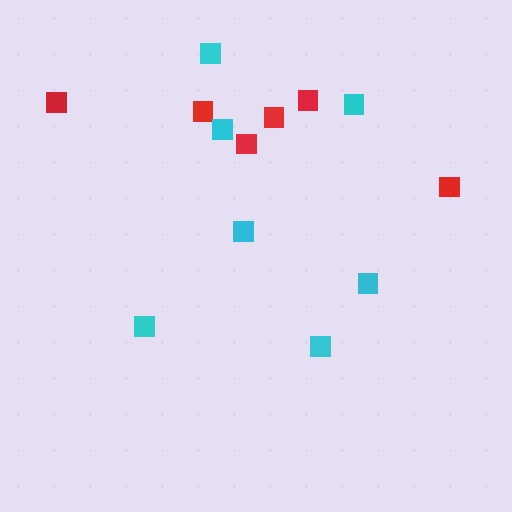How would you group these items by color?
There are 2 groups: one group of red squares (6) and one group of cyan squares (7).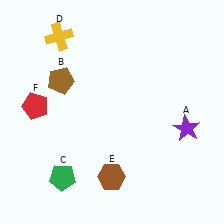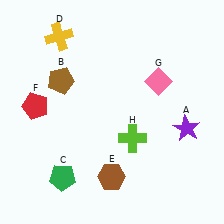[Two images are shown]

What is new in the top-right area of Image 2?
A pink diamond (G) was added in the top-right area of Image 2.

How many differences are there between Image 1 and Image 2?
There are 2 differences between the two images.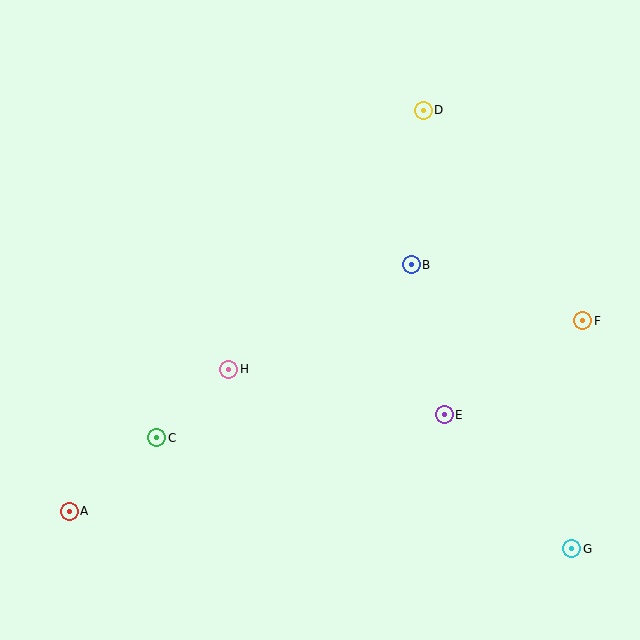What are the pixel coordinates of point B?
Point B is at (411, 265).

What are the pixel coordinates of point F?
Point F is at (583, 321).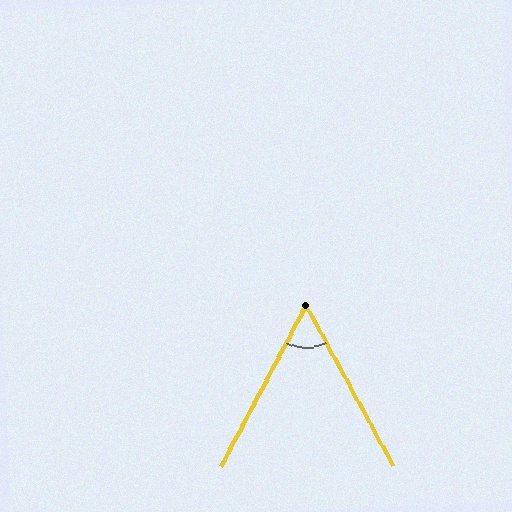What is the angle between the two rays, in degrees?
Approximately 56 degrees.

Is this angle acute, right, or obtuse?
It is acute.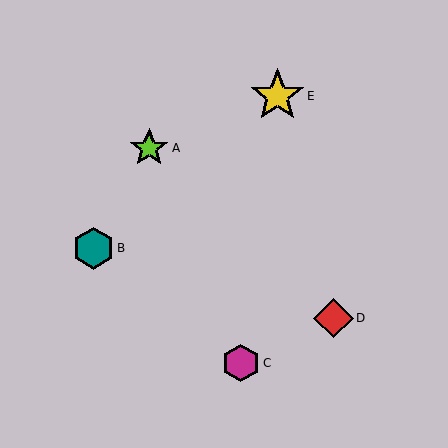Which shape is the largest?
The yellow star (labeled E) is the largest.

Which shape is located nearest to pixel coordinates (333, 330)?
The red diamond (labeled D) at (333, 318) is nearest to that location.